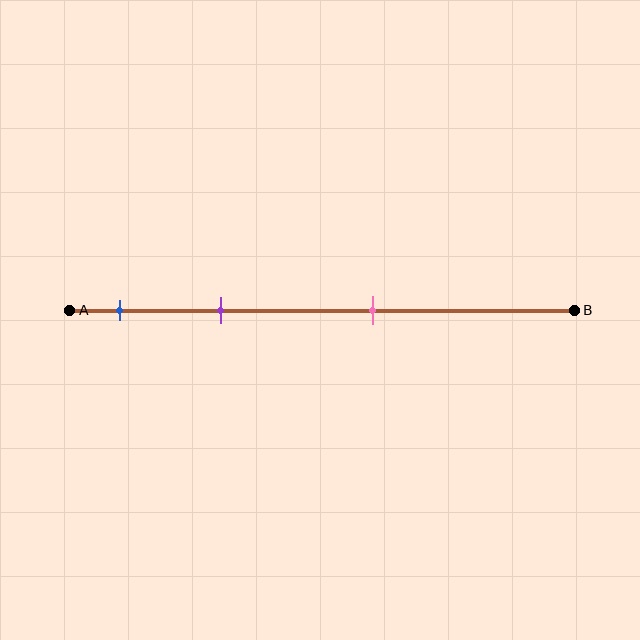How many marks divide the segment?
There are 3 marks dividing the segment.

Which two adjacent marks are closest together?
The blue and purple marks are the closest adjacent pair.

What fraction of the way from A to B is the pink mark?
The pink mark is approximately 60% (0.6) of the way from A to B.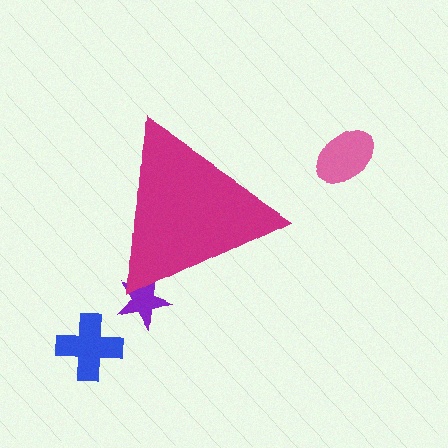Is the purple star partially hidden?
Yes, the purple star is partially hidden behind the magenta triangle.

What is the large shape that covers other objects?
A magenta triangle.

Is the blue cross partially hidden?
No, the blue cross is fully visible.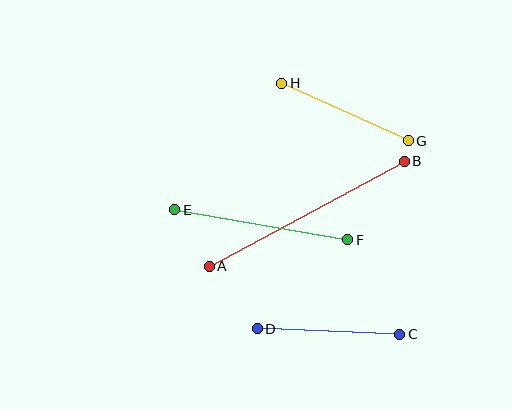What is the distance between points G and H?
The distance is approximately 139 pixels.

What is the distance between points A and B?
The distance is approximately 222 pixels.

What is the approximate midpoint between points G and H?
The midpoint is at approximately (345, 112) pixels.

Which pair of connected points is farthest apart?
Points A and B are farthest apart.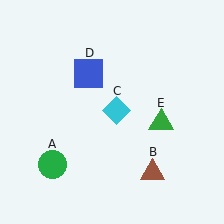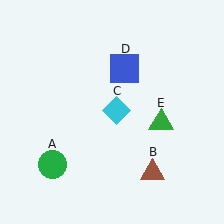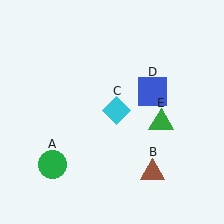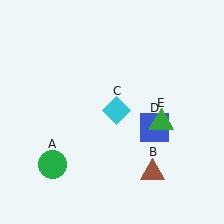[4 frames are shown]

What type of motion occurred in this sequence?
The blue square (object D) rotated clockwise around the center of the scene.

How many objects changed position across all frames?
1 object changed position: blue square (object D).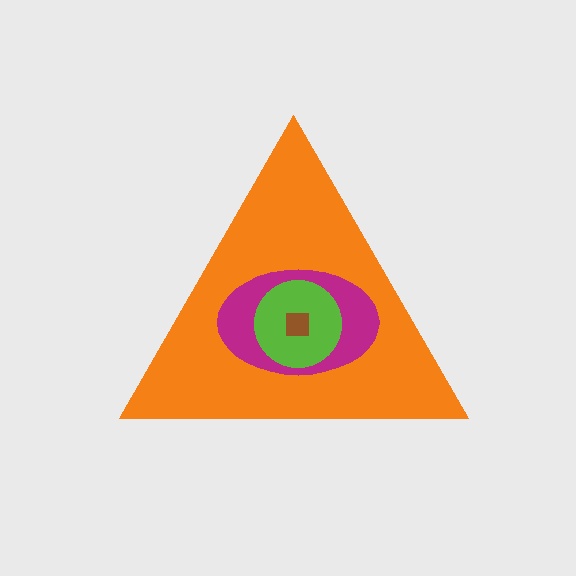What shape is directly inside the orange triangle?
The magenta ellipse.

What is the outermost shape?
The orange triangle.